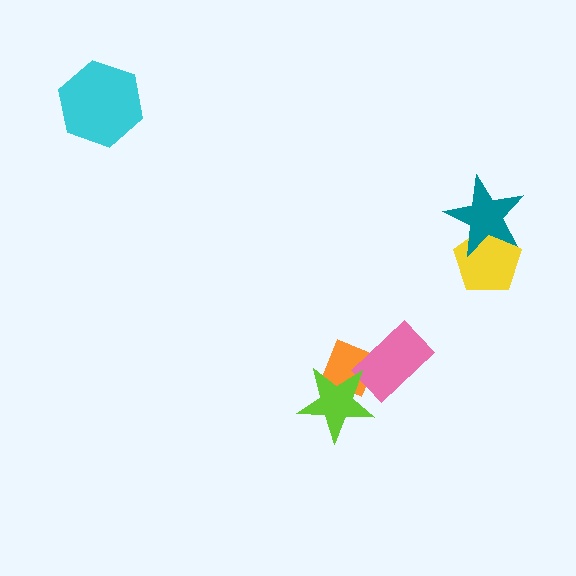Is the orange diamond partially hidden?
Yes, it is partially covered by another shape.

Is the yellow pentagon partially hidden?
Yes, it is partially covered by another shape.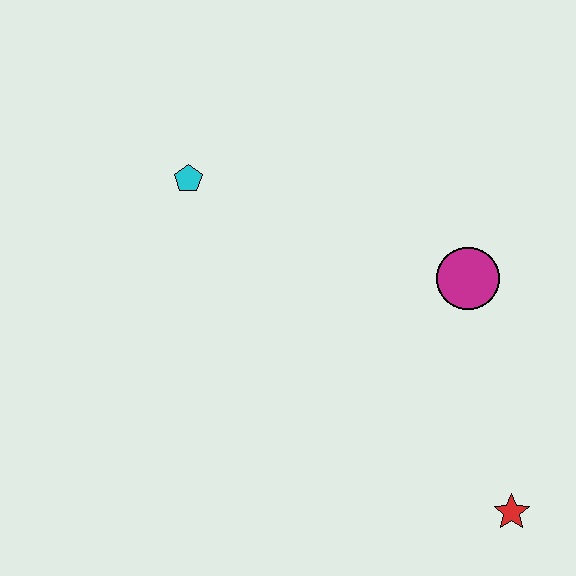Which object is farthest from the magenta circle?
The cyan pentagon is farthest from the magenta circle.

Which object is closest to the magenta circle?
The red star is closest to the magenta circle.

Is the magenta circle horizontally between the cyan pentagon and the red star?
Yes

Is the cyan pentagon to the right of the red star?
No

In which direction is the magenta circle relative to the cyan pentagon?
The magenta circle is to the right of the cyan pentagon.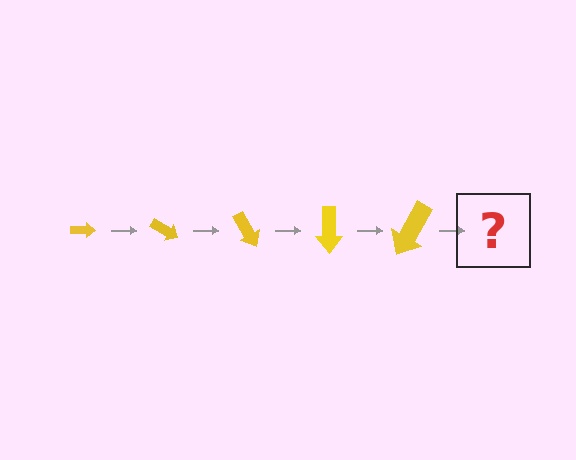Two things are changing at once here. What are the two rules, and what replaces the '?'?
The two rules are that the arrow grows larger each step and it rotates 30 degrees each step. The '?' should be an arrow, larger than the previous one and rotated 150 degrees from the start.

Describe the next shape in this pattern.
It should be an arrow, larger than the previous one and rotated 150 degrees from the start.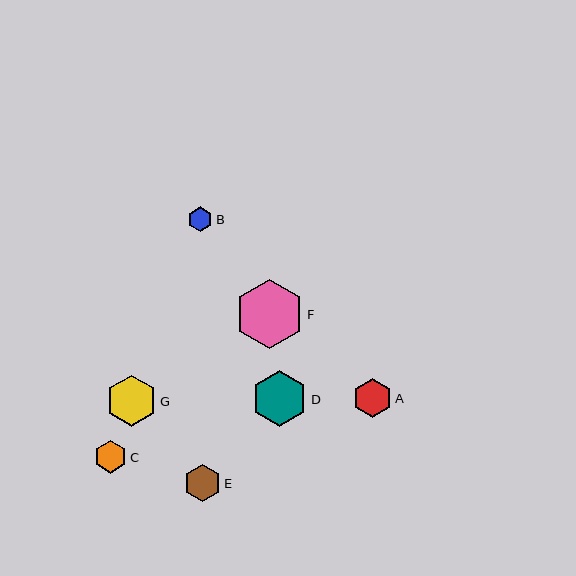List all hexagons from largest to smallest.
From largest to smallest: F, D, G, A, E, C, B.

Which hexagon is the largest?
Hexagon F is the largest with a size of approximately 70 pixels.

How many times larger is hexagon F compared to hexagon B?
Hexagon F is approximately 2.8 times the size of hexagon B.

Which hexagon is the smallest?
Hexagon B is the smallest with a size of approximately 25 pixels.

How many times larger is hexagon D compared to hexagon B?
Hexagon D is approximately 2.3 times the size of hexagon B.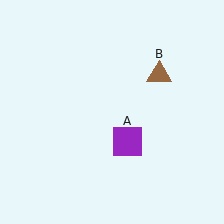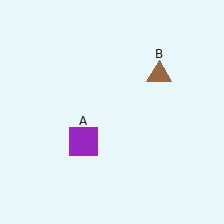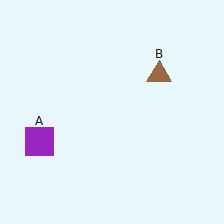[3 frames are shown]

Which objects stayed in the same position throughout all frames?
Brown triangle (object B) remained stationary.